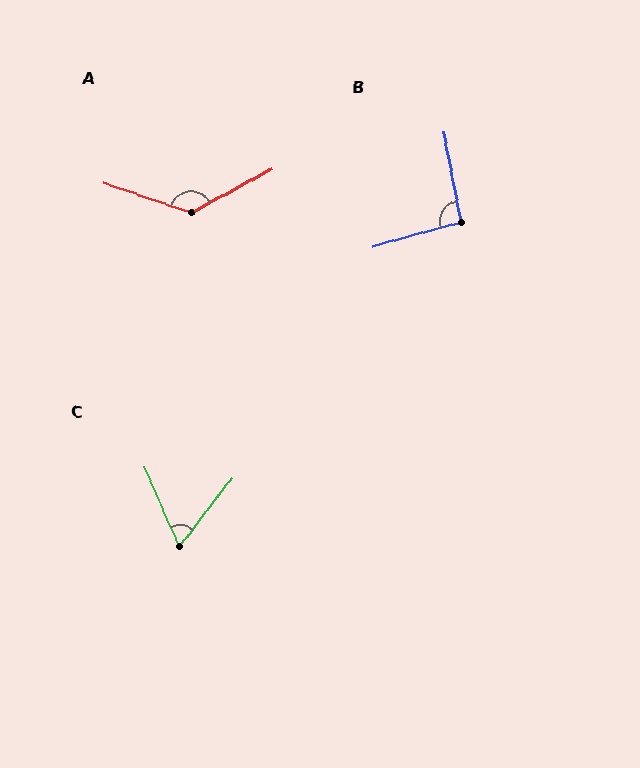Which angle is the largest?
A, at approximately 133 degrees.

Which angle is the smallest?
C, at approximately 61 degrees.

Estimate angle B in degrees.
Approximately 95 degrees.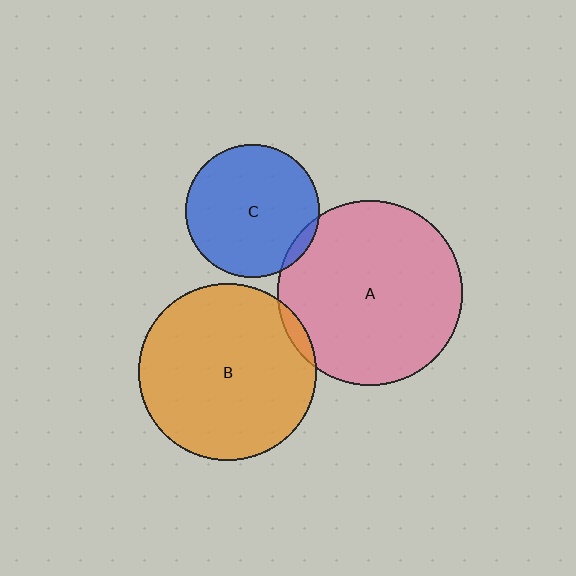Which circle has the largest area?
Circle A (pink).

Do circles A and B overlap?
Yes.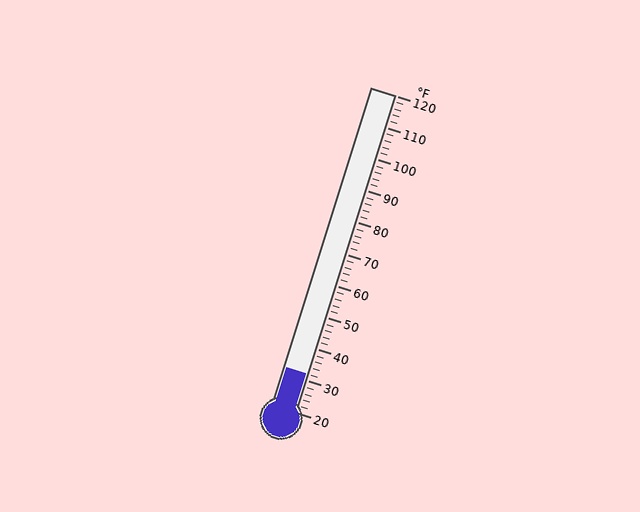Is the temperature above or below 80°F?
The temperature is below 80°F.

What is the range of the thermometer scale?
The thermometer scale ranges from 20°F to 120°F.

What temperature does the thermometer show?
The thermometer shows approximately 32°F.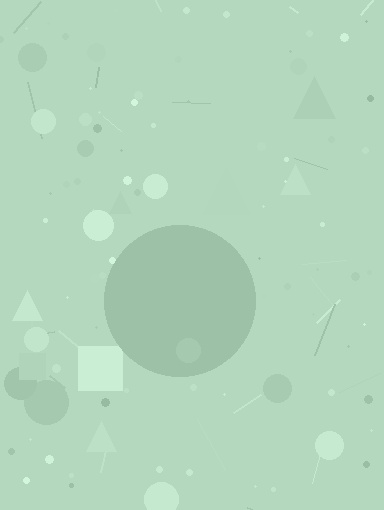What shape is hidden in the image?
A circle is hidden in the image.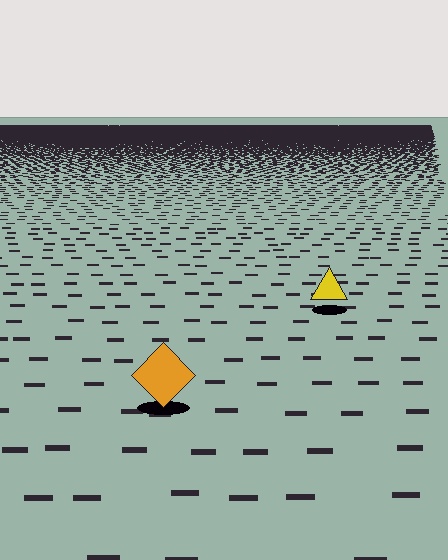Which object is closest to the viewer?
The orange diamond is closest. The texture marks near it are larger and more spread out.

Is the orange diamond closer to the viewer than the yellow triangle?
Yes. The orange diamond is closer — you can tell from the texture gradient: the ground texture is coarser near it.